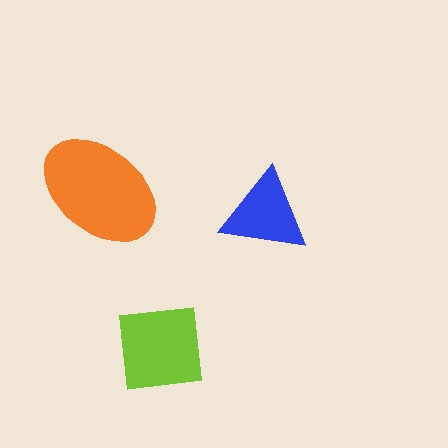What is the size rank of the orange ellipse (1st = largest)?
1st.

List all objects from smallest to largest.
The blue triangle, the lime square, the orange ellipse.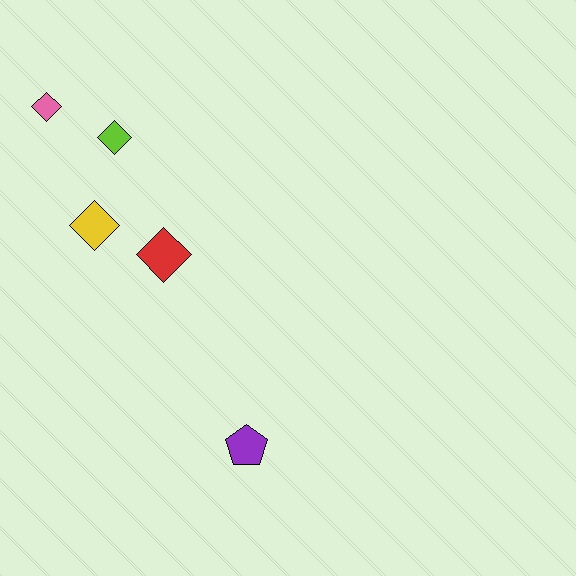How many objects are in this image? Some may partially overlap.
There are 5 objects.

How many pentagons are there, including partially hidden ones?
There is 1 pentagon.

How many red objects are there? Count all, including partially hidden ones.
There is 1 red object.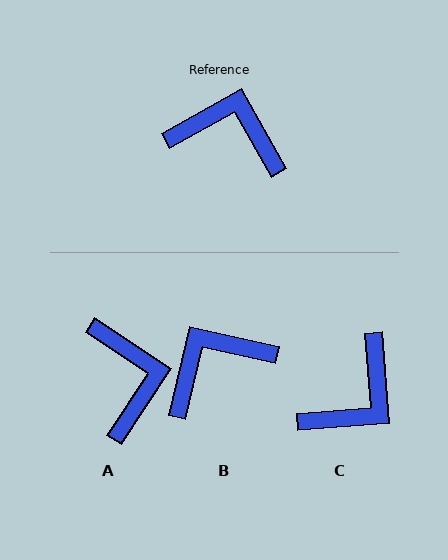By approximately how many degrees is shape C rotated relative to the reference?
Approximately 115 degrees clockwise.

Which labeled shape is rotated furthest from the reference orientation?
C, about 115 degrees away.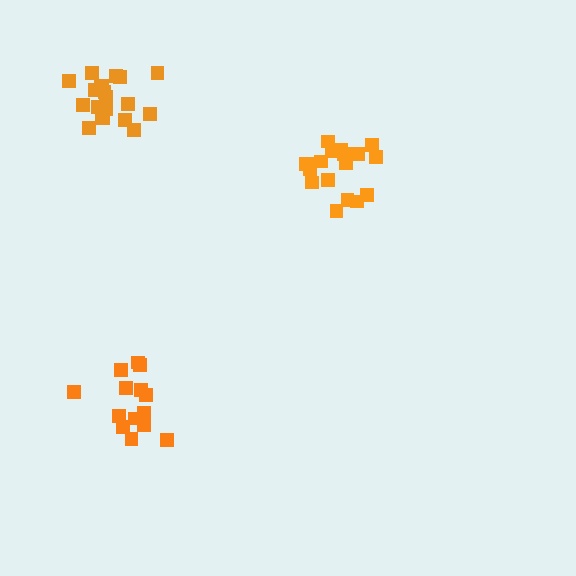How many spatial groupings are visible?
There are 3 spatial groupings.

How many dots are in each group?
Group 1: 18 dots, Group 2: 14 dots, Group 3: 20 dots (52 total).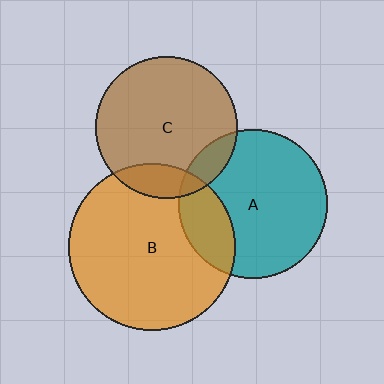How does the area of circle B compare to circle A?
Approximately 1.3 times.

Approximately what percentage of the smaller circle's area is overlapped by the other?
Approximately 10%.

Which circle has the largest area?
Circle B (orange).